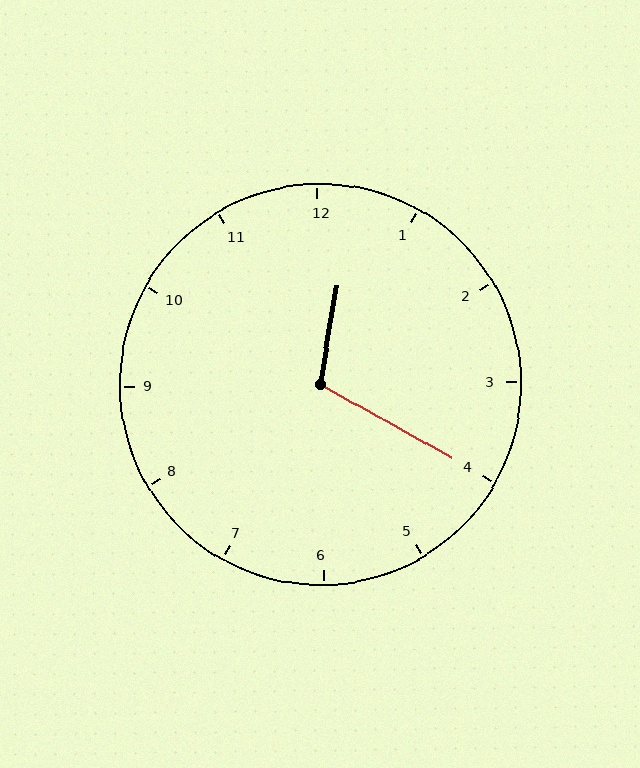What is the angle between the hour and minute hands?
Approximately 110 degrees.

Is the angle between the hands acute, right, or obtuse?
It is obtuse.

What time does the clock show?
12:20.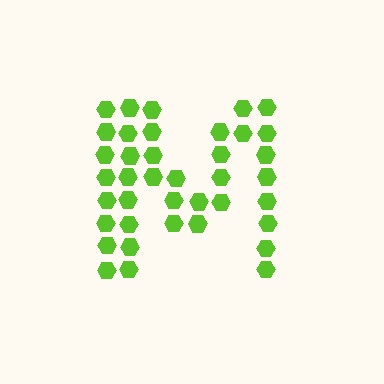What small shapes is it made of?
It is made of small hexagons.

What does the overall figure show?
The overall figure shows the letter M.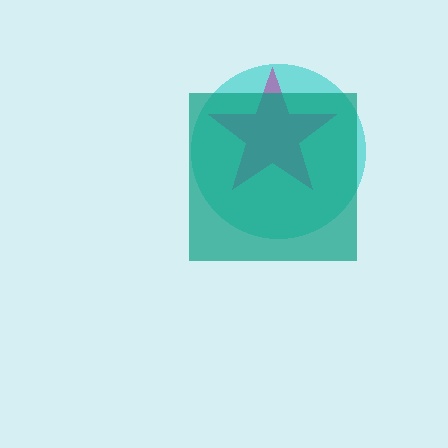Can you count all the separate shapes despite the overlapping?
Yes, there are 3 separate shapes.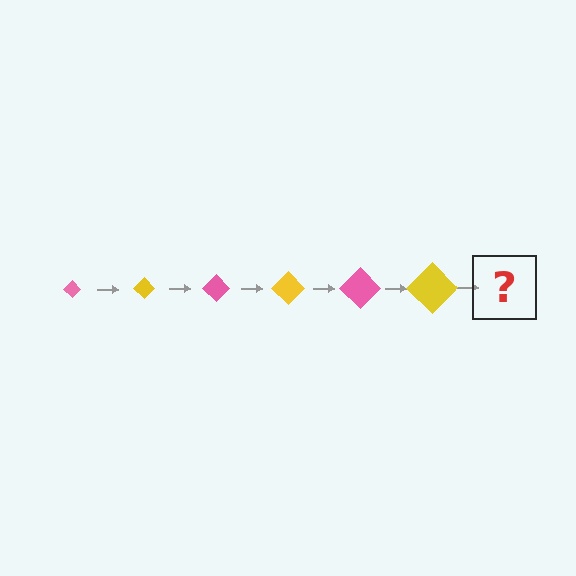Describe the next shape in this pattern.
It should be a pink diamond, larger than the previous one.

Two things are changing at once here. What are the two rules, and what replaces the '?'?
The two rules are that the diamond grows larger each step and the color cycles through pink and yellow. The '?' should be a pink diamond, larger than the previous one.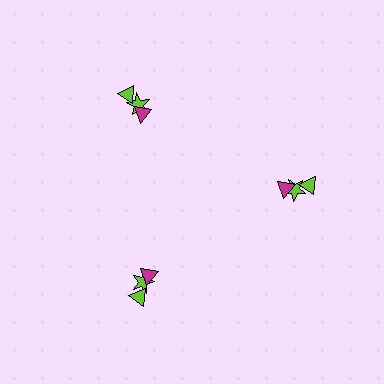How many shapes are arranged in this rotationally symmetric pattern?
There are 9 shapes, arranged in 3 groups of 3.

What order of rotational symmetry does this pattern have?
This pattern has 3-fold rotational symmetry.